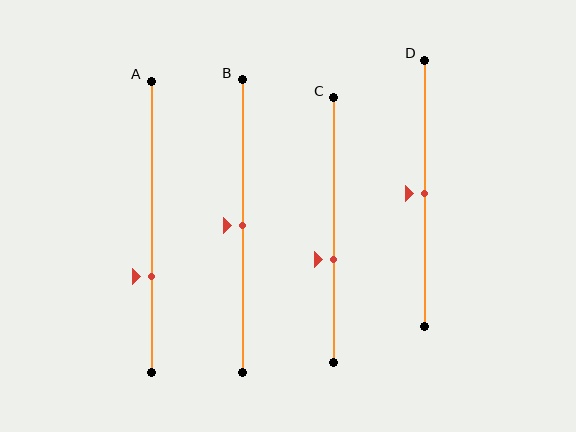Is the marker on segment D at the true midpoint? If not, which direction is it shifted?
Yes, the marker on segment D is at the true midpoint.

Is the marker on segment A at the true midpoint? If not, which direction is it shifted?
No, the marker on segment A is shifted downward by about 17% of the segment length.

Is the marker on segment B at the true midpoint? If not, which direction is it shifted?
Yes, the marker on segment B is at the true midpoint.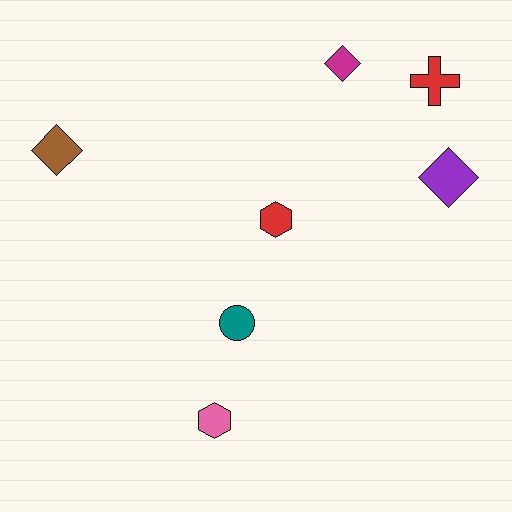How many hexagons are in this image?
There are 2 hexagons.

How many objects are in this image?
There are 7 objects.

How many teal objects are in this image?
There is 1 teal object.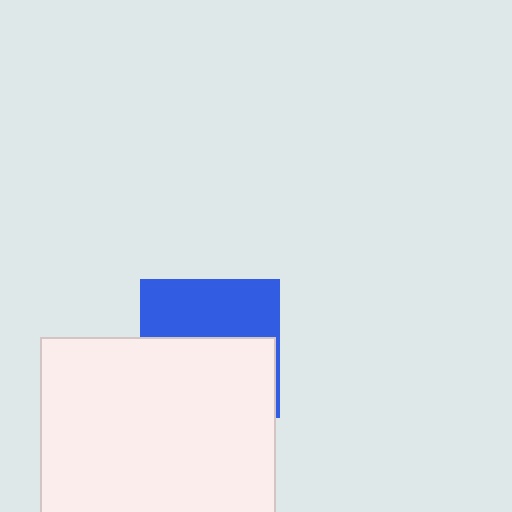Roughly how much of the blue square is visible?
A small part of it is visible (roughly 44%).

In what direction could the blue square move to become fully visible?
The blue square could move up. That would shift it out from behind the white square entirely.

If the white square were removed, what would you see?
You would see the complete blue square.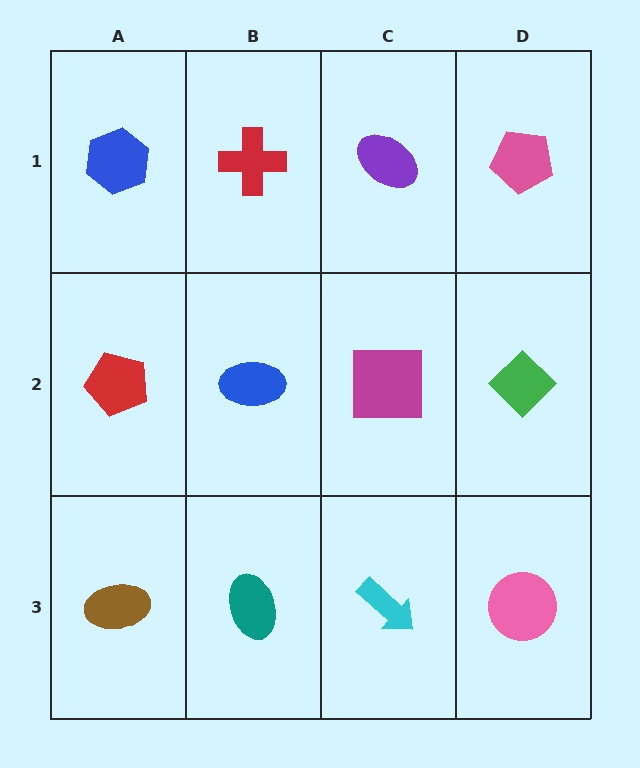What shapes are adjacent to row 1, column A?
A red pentagon (row 2, column A), a red cross (row 1, column B).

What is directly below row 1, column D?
A green diamond.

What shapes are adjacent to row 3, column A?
A red pentagon (row 2, column A), a teal ellipse (row 3, column B).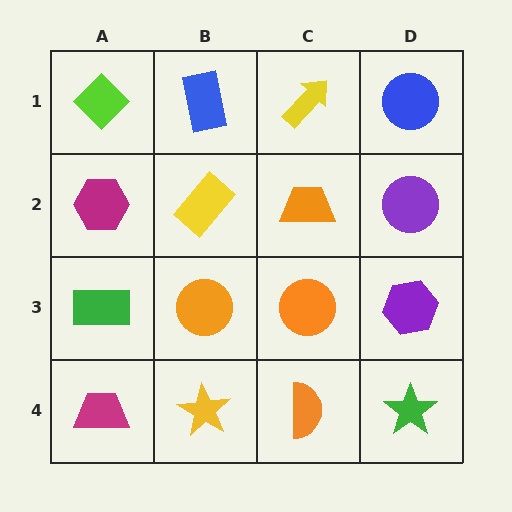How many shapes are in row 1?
4 shapes.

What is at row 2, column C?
An orange trapezoid.